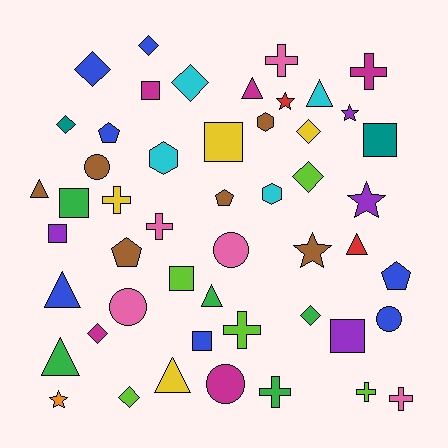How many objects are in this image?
There are 50 objects.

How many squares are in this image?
There are 8 squares.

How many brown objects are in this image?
There are 6 brown objects.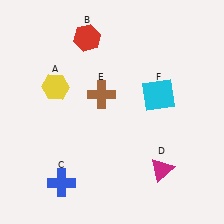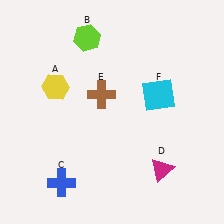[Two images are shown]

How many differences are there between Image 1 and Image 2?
There is 1 difference between the two images.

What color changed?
The hexagon (B) changed from red in Image 1 to lime in Image 2.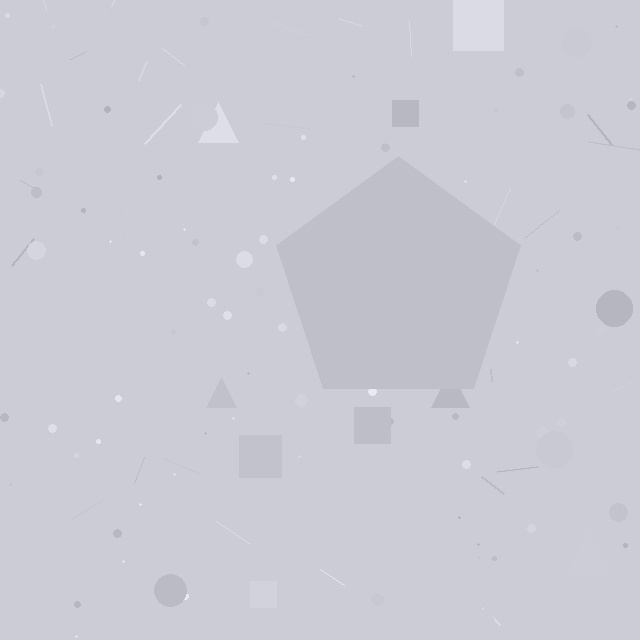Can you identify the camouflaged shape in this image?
The camouflaged shape is a pentagon.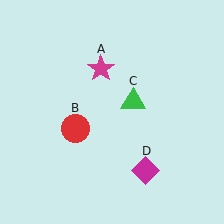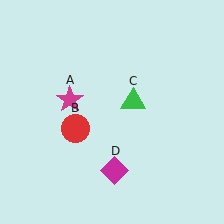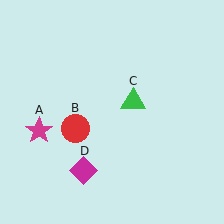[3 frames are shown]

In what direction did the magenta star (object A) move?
The magenta star (object A) moved down and to the left.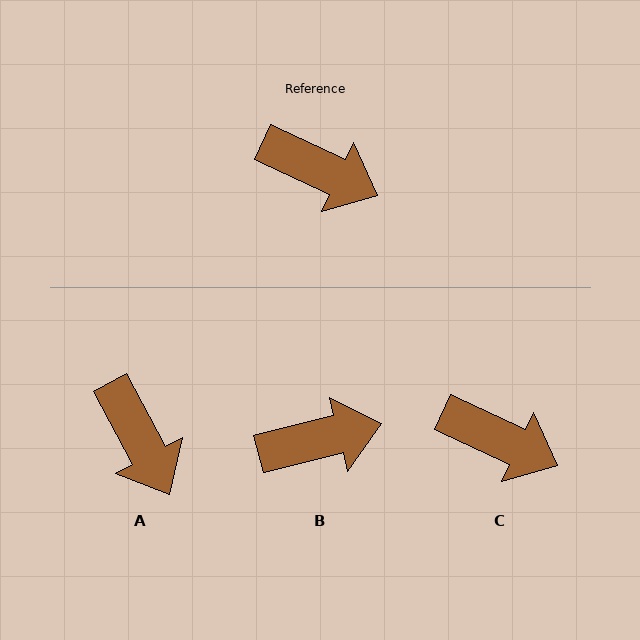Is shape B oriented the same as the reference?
No, it is off by about 39 degrees.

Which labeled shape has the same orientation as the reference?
C.